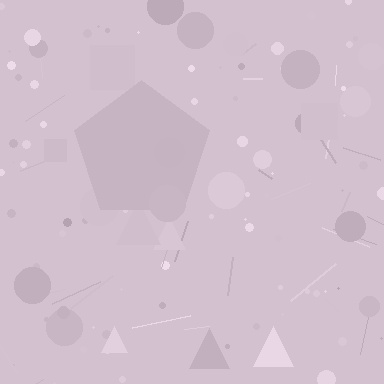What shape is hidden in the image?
A pentagon is hidden in the image.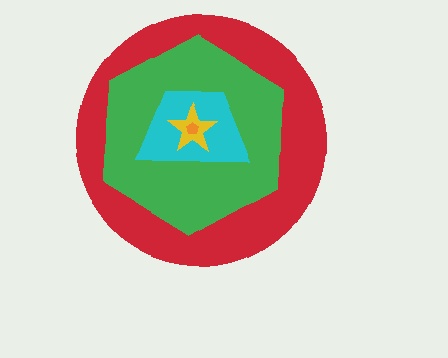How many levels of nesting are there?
5.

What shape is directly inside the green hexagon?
The cyan trapezoid.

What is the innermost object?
The orange pentagon.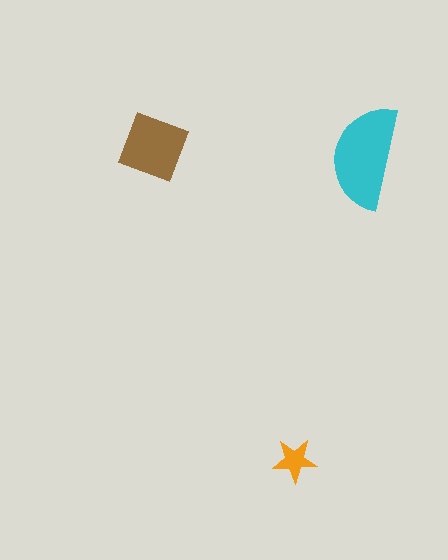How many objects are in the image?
There are 3 objects in the image.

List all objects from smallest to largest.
The orange star, the brown square, the cyan semicircle.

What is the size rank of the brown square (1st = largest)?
2nd.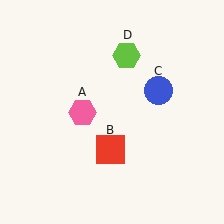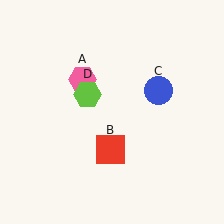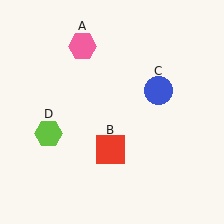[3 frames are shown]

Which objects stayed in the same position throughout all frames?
Red square (object B) and blue circle (object C) remained stationary.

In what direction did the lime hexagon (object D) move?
The lime hexagon (object D) moved down and to the left.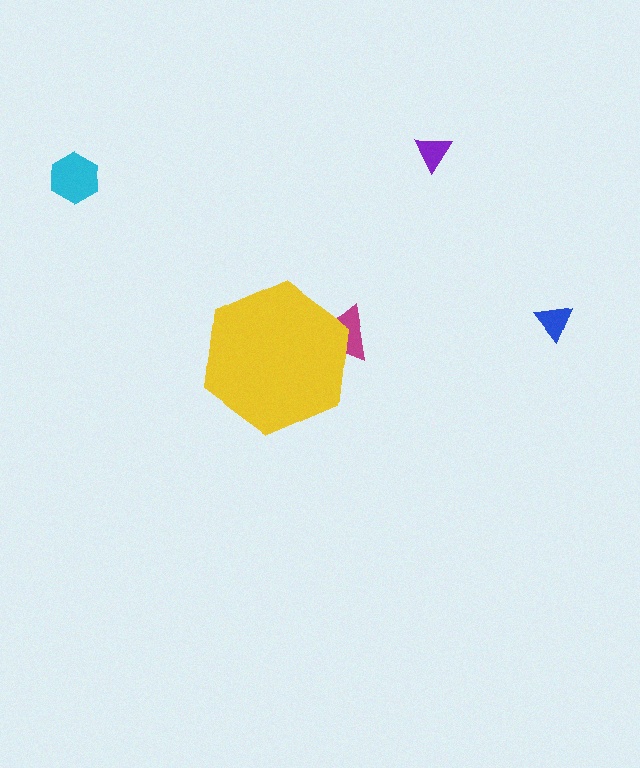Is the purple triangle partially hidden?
No, the purple triangle is fully visible.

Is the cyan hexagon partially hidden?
No, the cyan hexagon is fully visible.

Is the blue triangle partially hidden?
No, the blue triangle is fully visible.